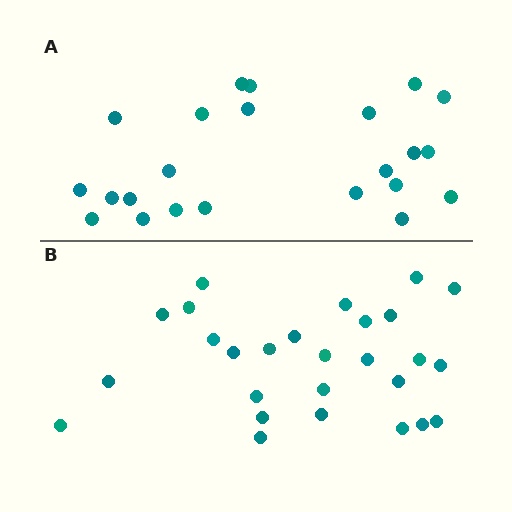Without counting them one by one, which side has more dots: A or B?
Region B (the bottom region) has more dots.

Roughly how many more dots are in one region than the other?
Region B has about 4 more dots than region A.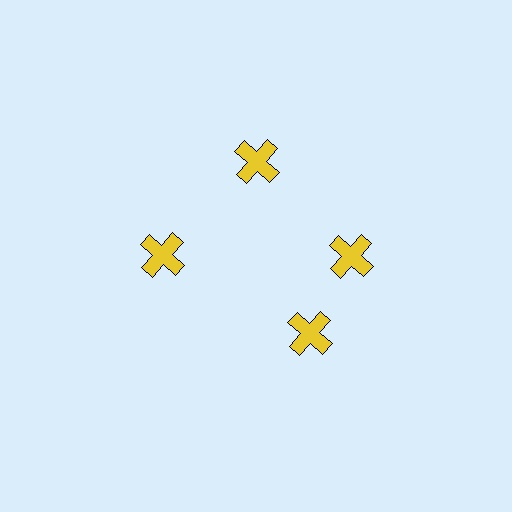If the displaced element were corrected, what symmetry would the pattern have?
It would have 4-fold rotational symmetry — the pattern would map onto itself every 90 degrees.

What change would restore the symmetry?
The symmetry would be restored by rotating it back into even spacing with its neighbors so that all 4 crosses sit at equal angles and equal distance from the center.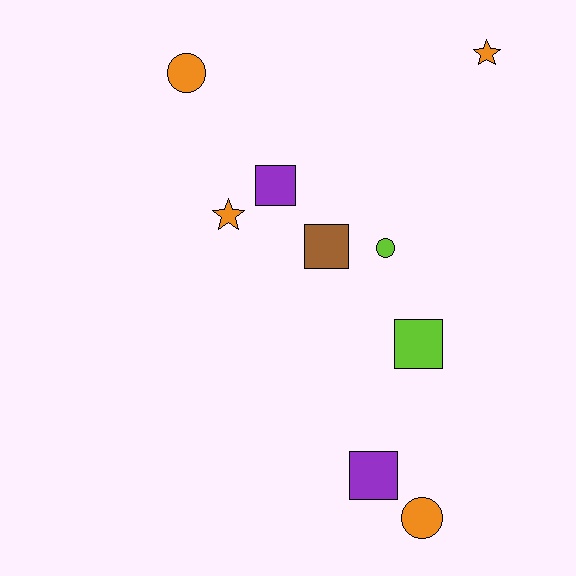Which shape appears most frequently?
Square, with 4 objects.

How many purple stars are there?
There are no purple stars.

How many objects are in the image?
There are 9 objects.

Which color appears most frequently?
Orange, with 4 objects.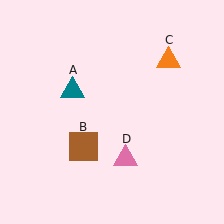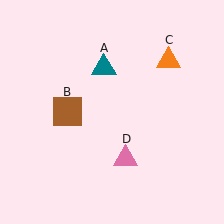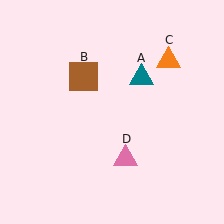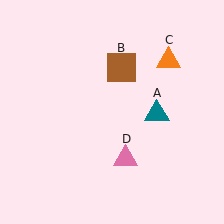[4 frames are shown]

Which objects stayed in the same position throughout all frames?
Orange triangle (object C) and pink triangle (object D) remained stationary.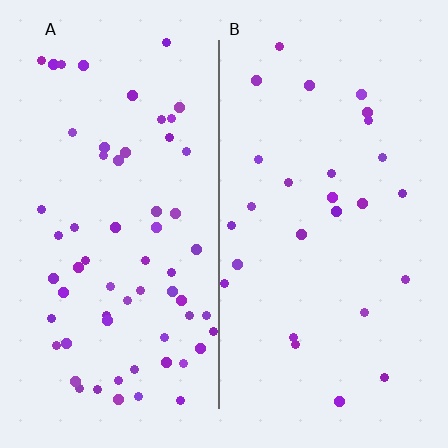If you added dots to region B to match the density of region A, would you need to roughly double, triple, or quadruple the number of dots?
Approximately double.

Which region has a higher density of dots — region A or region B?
A (the left).